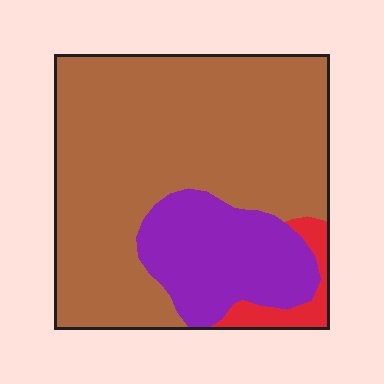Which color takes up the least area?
Red, at roughly 5%.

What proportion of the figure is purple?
Purple takes up less than a quarter of the figure.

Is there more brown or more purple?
Brown.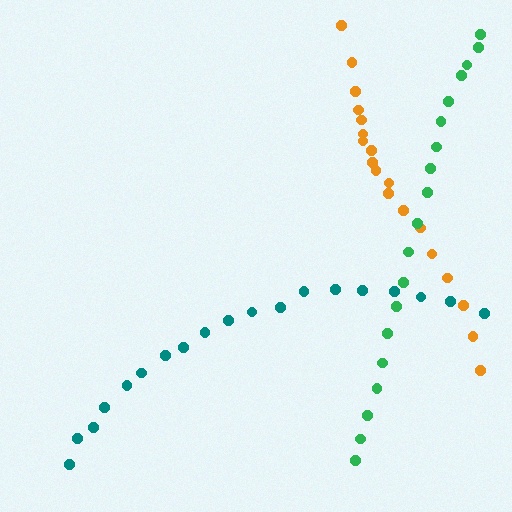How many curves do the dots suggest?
There are 3 distinct paths.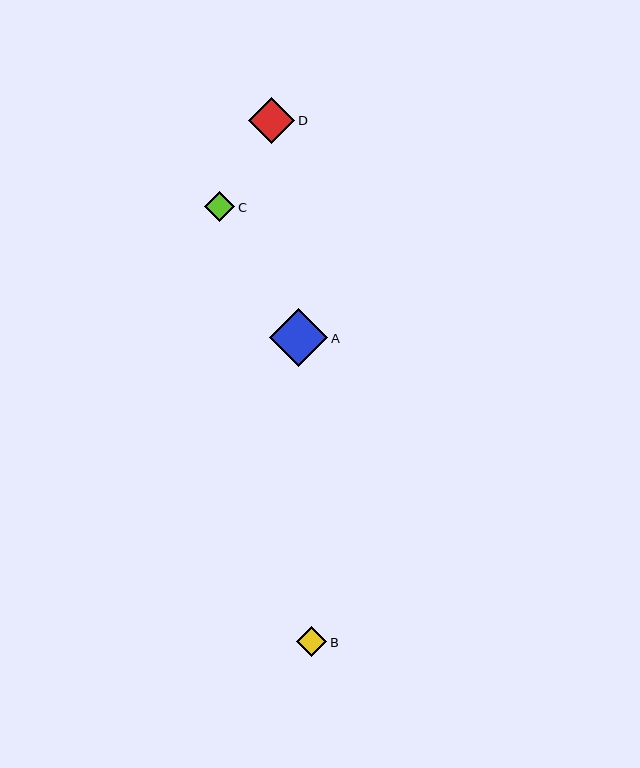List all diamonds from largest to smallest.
From largest to smallest: A, D, B, C.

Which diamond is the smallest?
Diamond C is the smallest with a size of approximately 30 pixels.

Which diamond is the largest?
Diamond A is the largest with a size of approximately 58 pixels.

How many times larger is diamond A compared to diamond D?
Diamond A is approximately 1.3 times the size of diamond D.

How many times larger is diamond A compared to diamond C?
Diamond A is approximately 1.9 times the size of diamond C.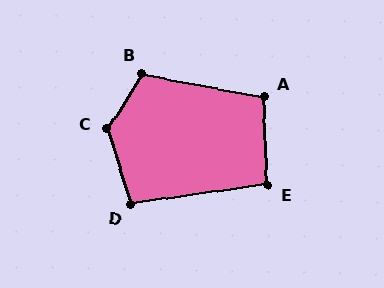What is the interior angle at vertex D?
Approximately 99 degrees (obtuse).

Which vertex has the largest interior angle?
C, at approximately 131 degrees.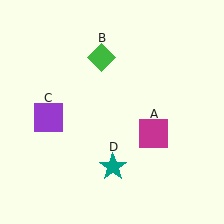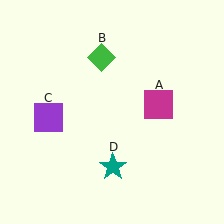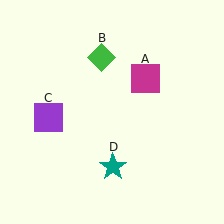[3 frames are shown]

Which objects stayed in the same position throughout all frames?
Green diamond (object B) and purple square (object C) and teal star (object D) remained stationary.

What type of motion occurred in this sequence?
The magenta square (object A) rotated counterclockwise around the center of the scene.